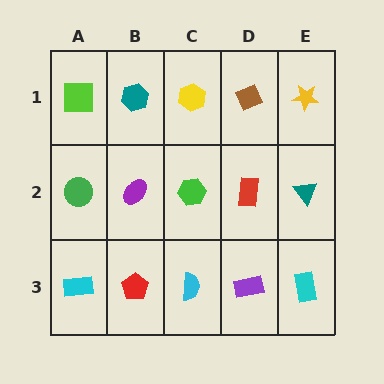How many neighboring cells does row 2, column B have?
4.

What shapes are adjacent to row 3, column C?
A green hexagon (row 2, column C), a red pentagon (row 3, column B), a purple rectangle (row 3, column D).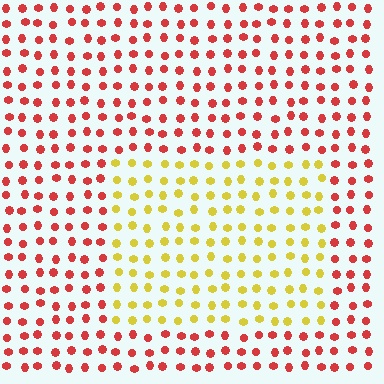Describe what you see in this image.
The image is filled with small red elements in a uniform arrangement. A rectangle-shaped region is visible where the elements are tinted to a slightly different hue, forming a subtle color boundary.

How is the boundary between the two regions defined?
The boundary is defined purely by a slight shift in hue (about 58 degrees). Spacing, size, and orientation are identical on both sides.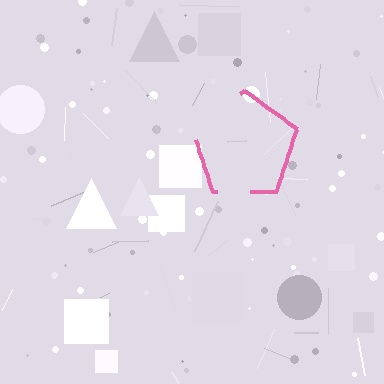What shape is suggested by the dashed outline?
The dashed outline suggests a pentagon.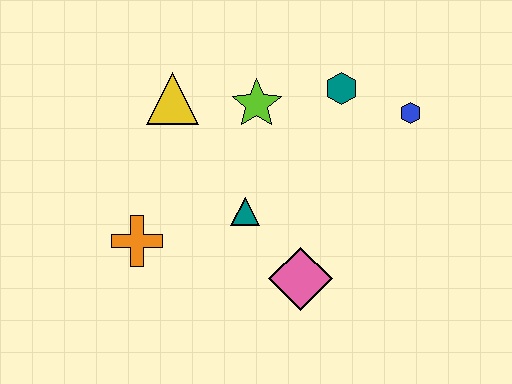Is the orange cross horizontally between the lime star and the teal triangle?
No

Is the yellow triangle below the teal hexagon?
Yes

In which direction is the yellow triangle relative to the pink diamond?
The yellow triangle is above the pink diamond.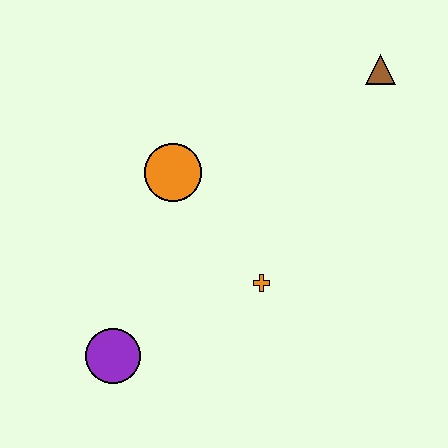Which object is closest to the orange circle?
The orange cross is closest to the orange circle.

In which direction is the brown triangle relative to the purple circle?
The brown triangle is above the purple circle.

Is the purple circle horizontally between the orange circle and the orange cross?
No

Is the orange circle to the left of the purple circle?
No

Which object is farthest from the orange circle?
The brown triangle is farthest from the orange circle.